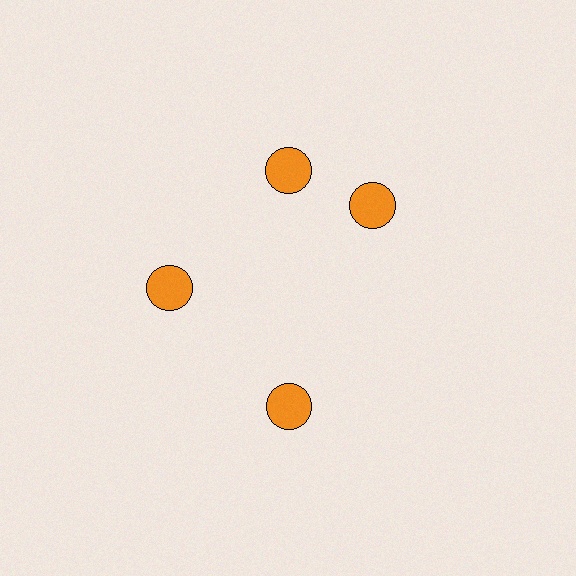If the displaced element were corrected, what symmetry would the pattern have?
It would have 4-fold rotational symmetry — the pattern would map onto itself every 90 degrees.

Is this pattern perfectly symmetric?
No. The 4 orange circles are arranged in a ring, but one element near the 3 o'clock position is rotated out of alignment along the ring, breaking the 4-fold rotational symmetry.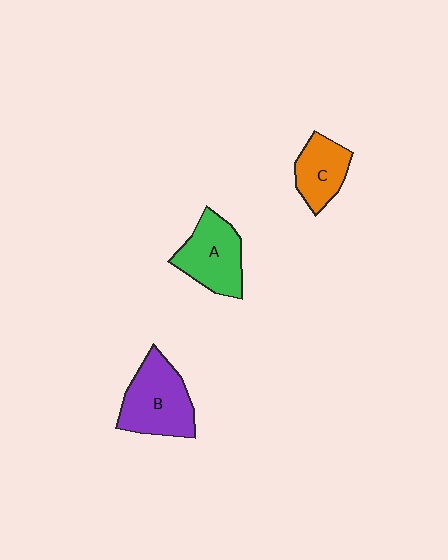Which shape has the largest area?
Shape B (purple).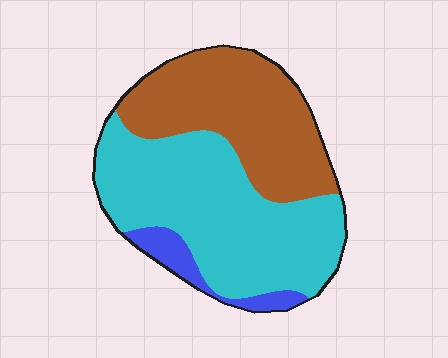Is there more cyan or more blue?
Cyan.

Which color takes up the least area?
Blue, at roughly 5%.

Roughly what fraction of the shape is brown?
Brown covers around 40% of the shape.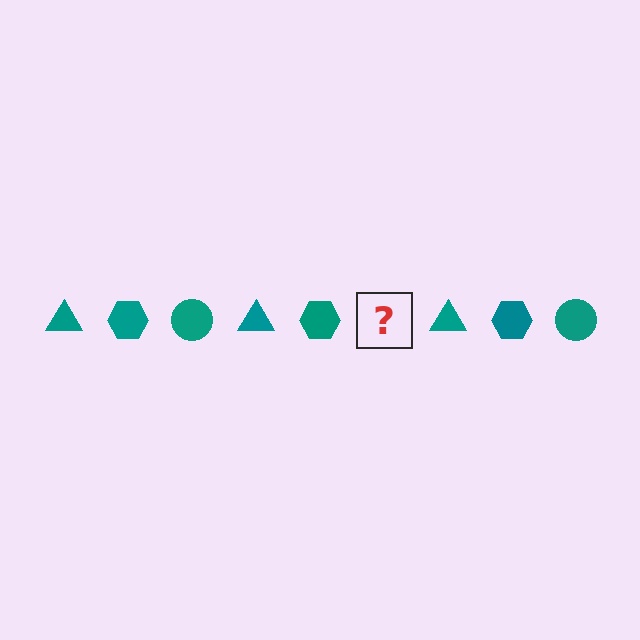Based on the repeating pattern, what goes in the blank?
The blank should be a teal circle.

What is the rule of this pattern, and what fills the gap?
The rule is that the pattern cycles through triangle, hexagon, circle shapes in teal. The gap should be filled with a teal circle.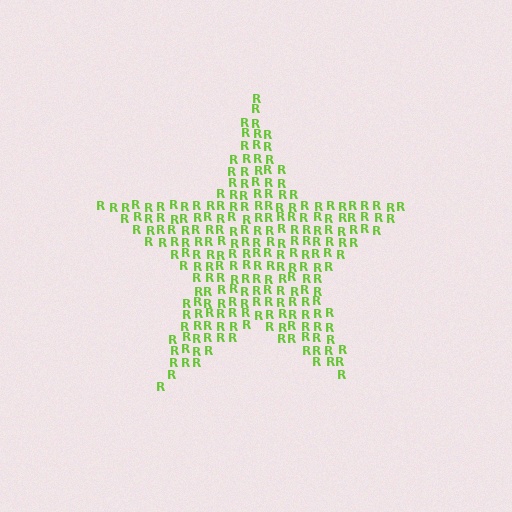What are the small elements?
The small elements are letter R's.